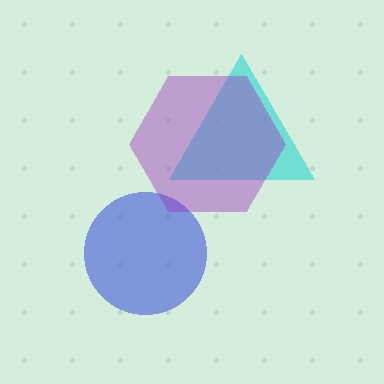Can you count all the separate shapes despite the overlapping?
Yes, there are 3 separate shapes.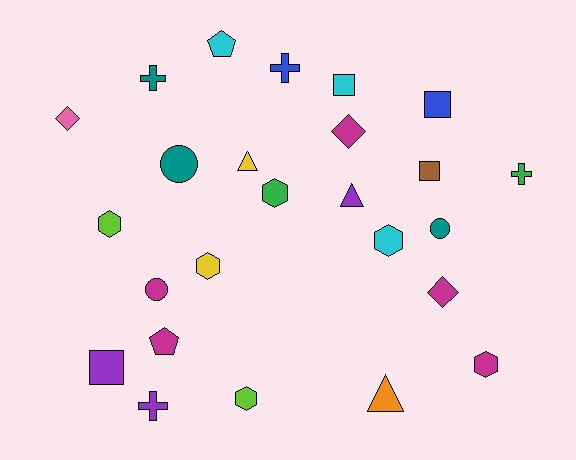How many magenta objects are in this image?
There are 5 magenta objects.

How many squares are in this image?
There are 4 squares.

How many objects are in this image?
There are 25 objects.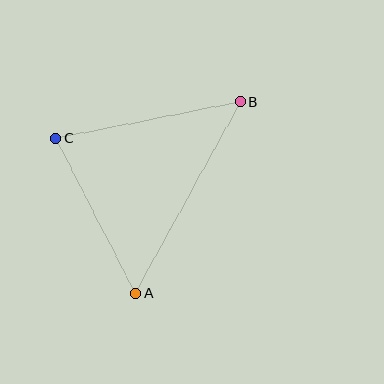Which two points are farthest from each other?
Points A and B are farthest from each other.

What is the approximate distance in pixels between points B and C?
The distance between B and C is approximately 188 pixels.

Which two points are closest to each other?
Points A and C are closest to each other.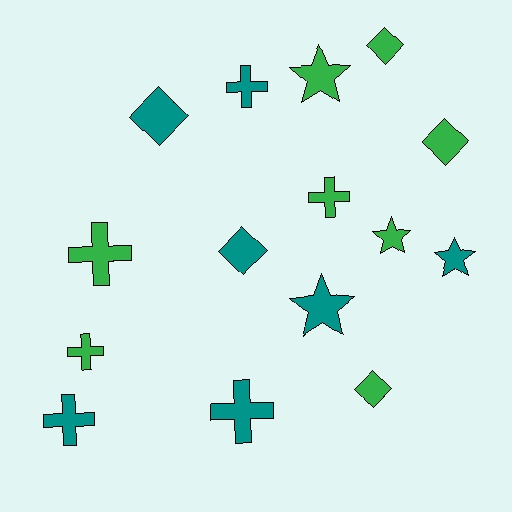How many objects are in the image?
There are 15 objects.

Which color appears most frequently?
Green, with 8 objects.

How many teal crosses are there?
There are 3 teal crosses.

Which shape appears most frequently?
Cross, with 6 objects.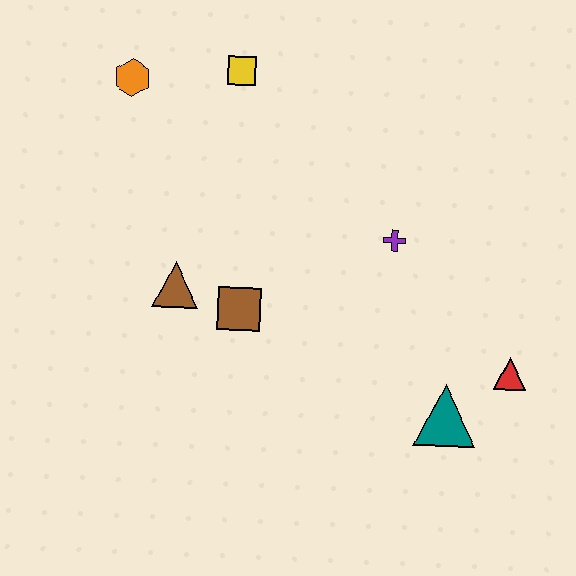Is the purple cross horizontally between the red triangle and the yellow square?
Yes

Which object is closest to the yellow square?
The orange hexagon is closest to the yellow square.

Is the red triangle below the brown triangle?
Yes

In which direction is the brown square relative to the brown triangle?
The brown square is to the right of the brown triangle.